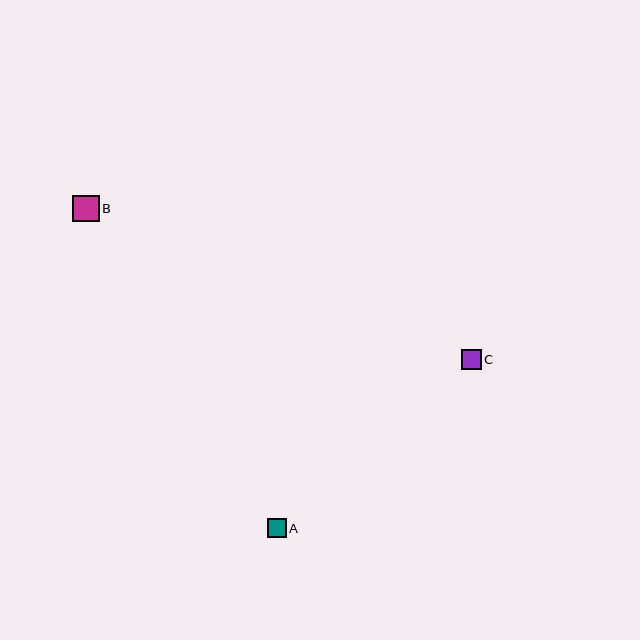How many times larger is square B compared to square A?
Square B is approximately 1.4 times the size of square A.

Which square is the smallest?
Square A is the smallest with a size of approximately 19 pixels.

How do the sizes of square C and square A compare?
Square C and square A are approximately the same size.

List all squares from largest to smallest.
From largest to smallest: B, C, A.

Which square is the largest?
Square B is the largest with a size of approximately 26 pixels.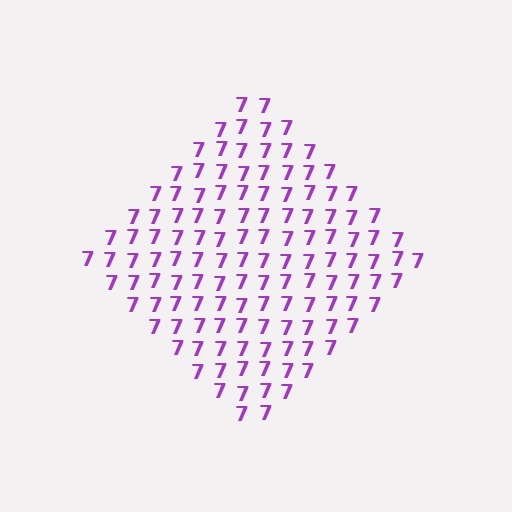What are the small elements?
The small elements are digit 7's.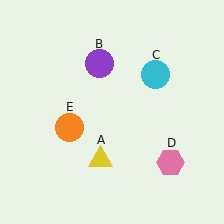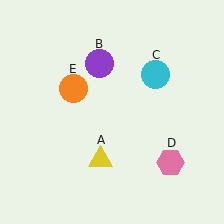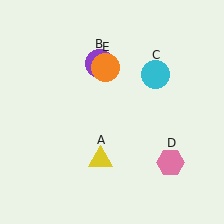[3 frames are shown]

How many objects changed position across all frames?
1 object changed position: orange circle (object E).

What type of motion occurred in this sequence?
The orange circle (object E) rotated clockwise around the center of the scene.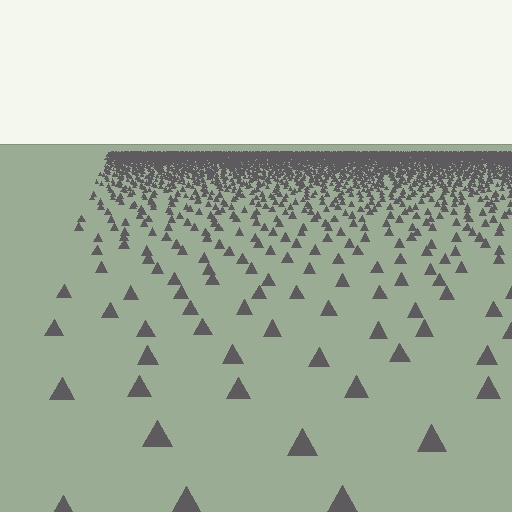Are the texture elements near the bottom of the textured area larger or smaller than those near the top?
Larger. Near the bottom, elements are closer to the viewer and appear at a bigger on-screen size.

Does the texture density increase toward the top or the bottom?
Density increases toward the top.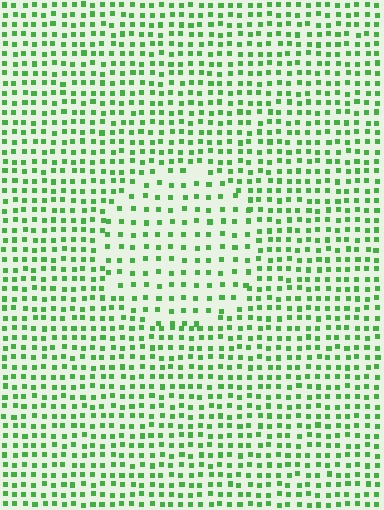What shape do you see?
I see a circle.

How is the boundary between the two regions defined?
The boundary is defined by a change in element density (approximately 1.7x ratio). All elements are the same color, size, and shape.